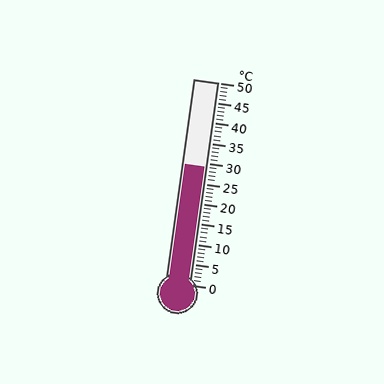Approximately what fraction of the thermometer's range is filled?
The thermometer is filled to approximately 60% of its range.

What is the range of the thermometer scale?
The thermometer scale ranges from 0°C to 50°C.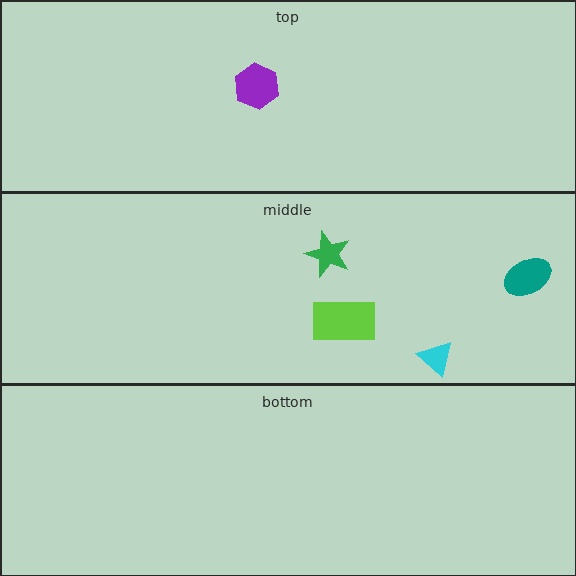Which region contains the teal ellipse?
The middle region.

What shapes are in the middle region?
The green star, the teal ellipse, the cyan triangle, the lime rectangle.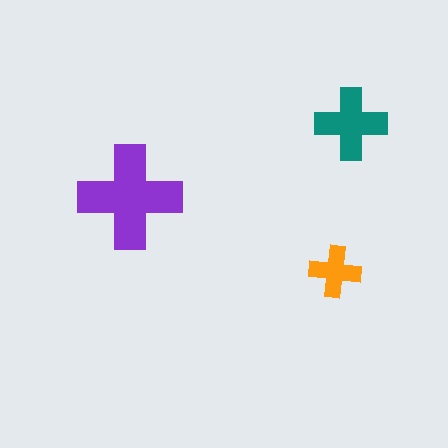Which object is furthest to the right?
The teal cross is rightmost.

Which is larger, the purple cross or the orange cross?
The purple one.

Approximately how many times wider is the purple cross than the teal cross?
About 1.5 times wider.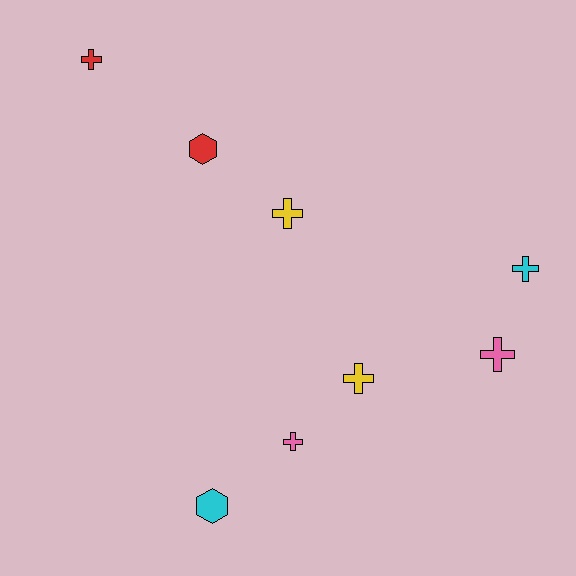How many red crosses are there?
There is 1 red cross.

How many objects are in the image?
There are 8 objects.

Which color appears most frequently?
Pink, with 2 objects.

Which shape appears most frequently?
Cross, with 6 objects.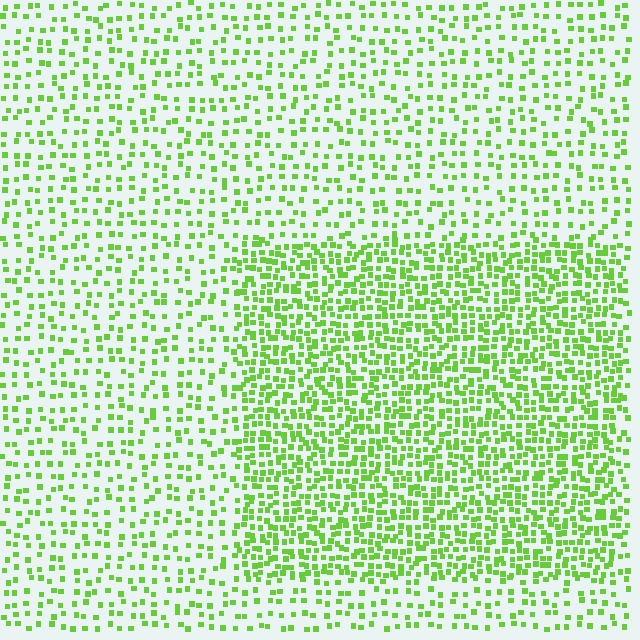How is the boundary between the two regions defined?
The boundary is defined by a change in element density (approximately 2.2x ratio). All elements are the same color, size, and shape.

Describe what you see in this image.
The image contains small lime elements arranged at two different densities. A rectangle-shaped region is visible where the elements are more densely packed than the surrounding area.